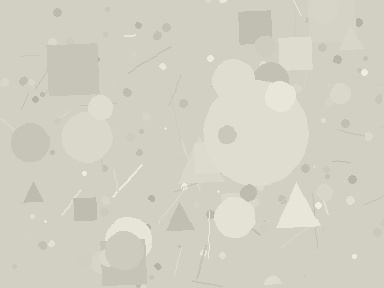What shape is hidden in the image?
A circle is hidden in the image.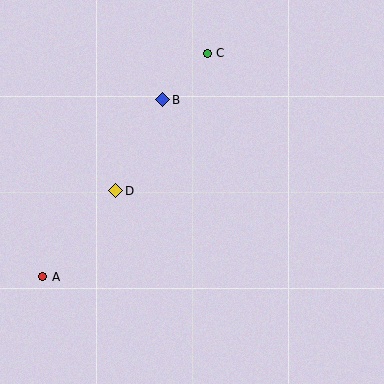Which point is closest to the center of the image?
Point D at (116, 191) is closest to the center.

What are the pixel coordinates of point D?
Point D is at (116, 191).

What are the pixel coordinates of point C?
Point C is at (207, 53).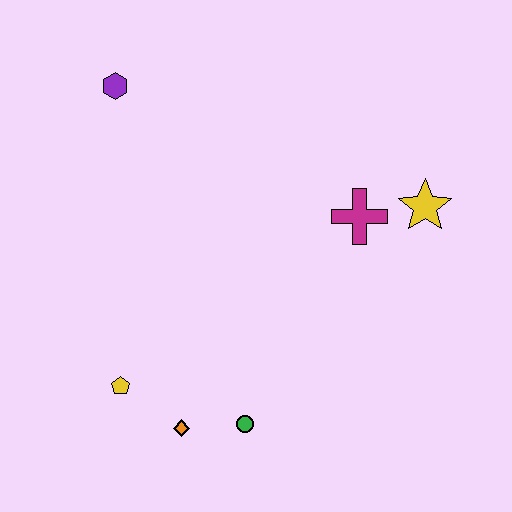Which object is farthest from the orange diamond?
The purple hexagon is farthest from the orange diamond.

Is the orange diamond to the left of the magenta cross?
Yes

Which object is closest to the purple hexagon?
The magenta cross is closest to the purple hexagon.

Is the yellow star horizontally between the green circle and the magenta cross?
No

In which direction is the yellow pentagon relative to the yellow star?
The yellow pentagon is to the left of the yellow star.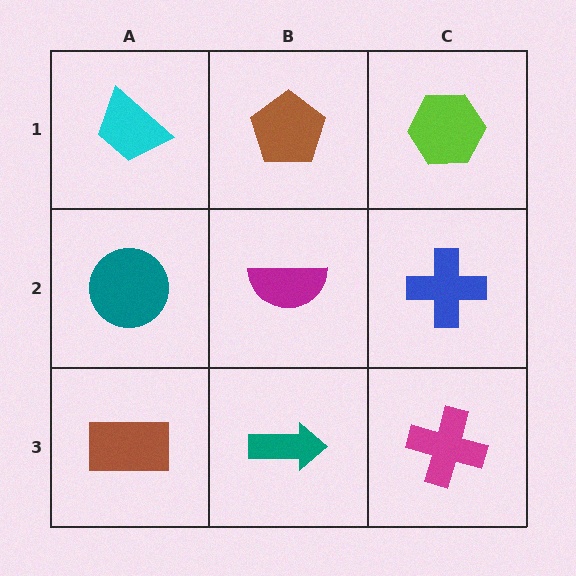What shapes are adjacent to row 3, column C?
A blue cross (row 2, column C), a teal arrow (row 3, column B).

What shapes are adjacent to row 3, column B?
A magenta semicircle (row 2, column B), a brown rectangle (row 3, column A), a magenta cross (row 3, column C).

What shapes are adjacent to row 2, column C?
A lime hexagon (row 1, column C), a magenta cross (row 3, column C), a magenta semicircle (row 2, column B).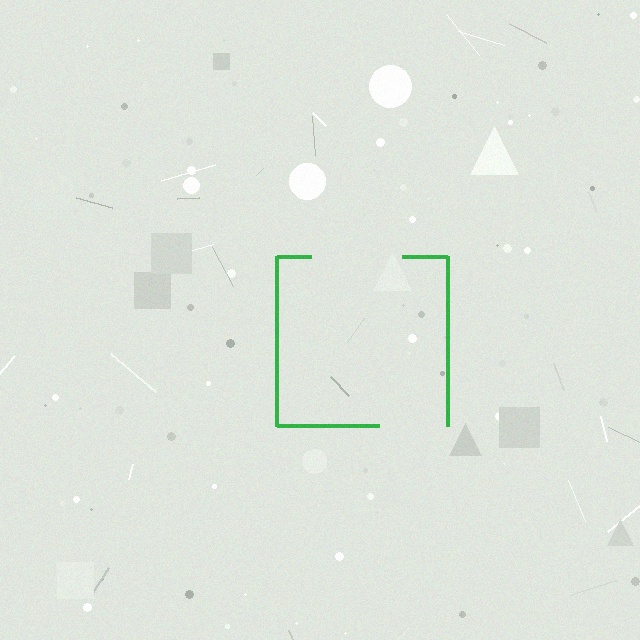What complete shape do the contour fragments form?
The contour fragments form a square.